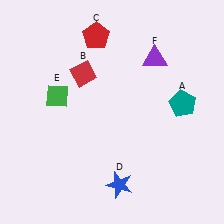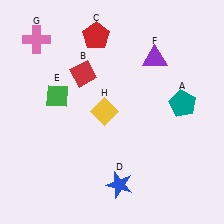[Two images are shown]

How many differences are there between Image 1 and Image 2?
There are 2 differences between the two images.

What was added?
A pink cross (G), a yellow diamond (H) were added in Image 2.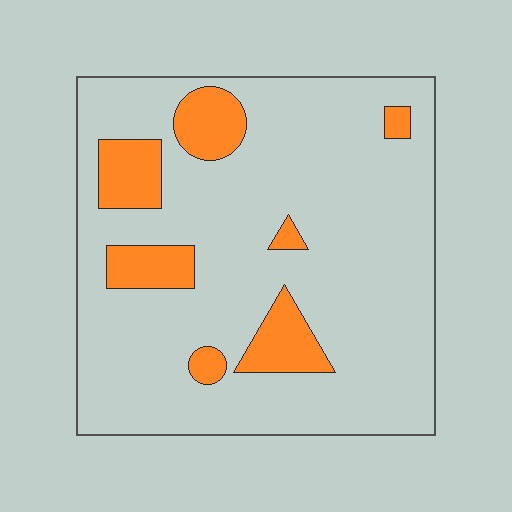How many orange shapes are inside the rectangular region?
7.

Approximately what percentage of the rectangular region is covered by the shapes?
Approximately 15%.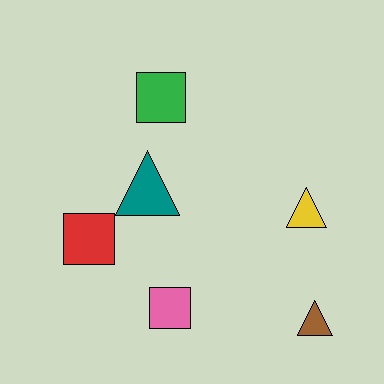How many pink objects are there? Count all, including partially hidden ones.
There is 1 pink object.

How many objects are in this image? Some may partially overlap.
There are 6 objects.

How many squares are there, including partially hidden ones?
There are 3 squares.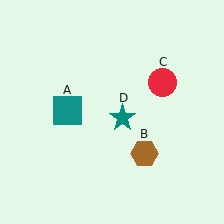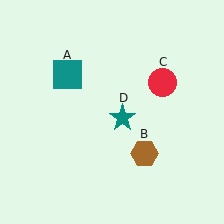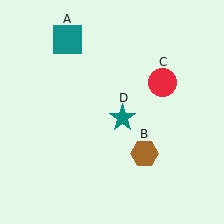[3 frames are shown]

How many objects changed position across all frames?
1 object changed position: teal square (object A).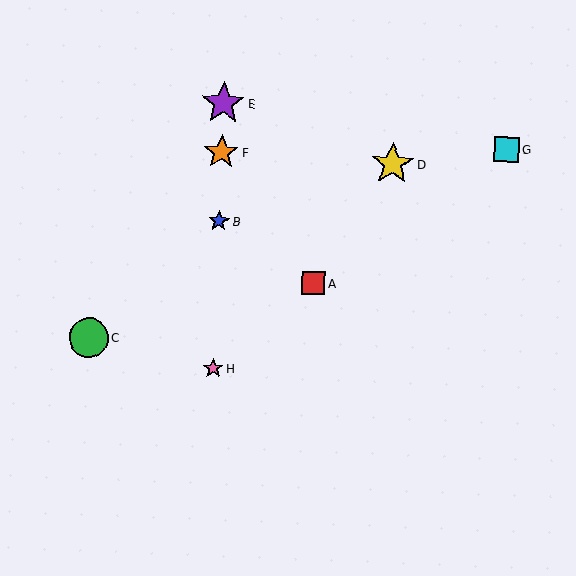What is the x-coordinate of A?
Object A is at x≈313.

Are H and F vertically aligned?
Yes, both are at x≈213.